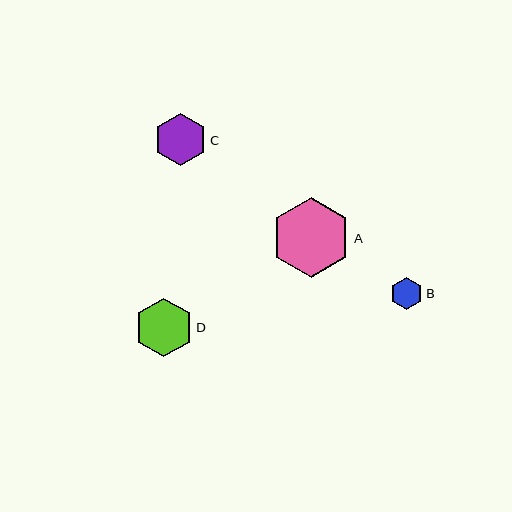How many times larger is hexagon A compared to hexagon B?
Hexagon A is approximately 2.5 times the size of hexagon B.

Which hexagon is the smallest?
Hexagon B is the smallest with a size of approximately 32 pixels.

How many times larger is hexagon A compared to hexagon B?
Hexagon A is approximately 2.5 times the size of hexagon B.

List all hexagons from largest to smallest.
From largest to smallest: A, D, C, B.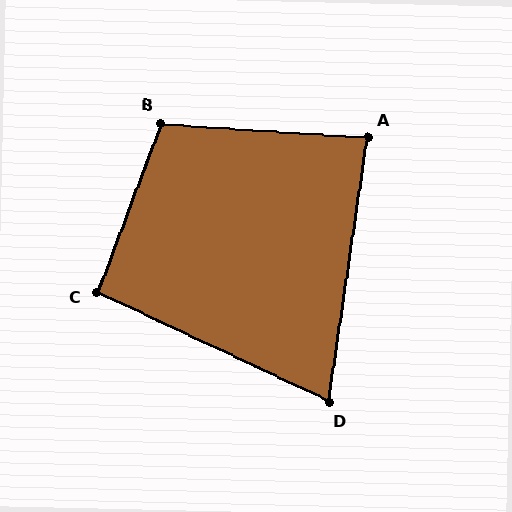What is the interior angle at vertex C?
Approximately 95 degrees (approximately right).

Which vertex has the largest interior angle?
B, at approximately 107 degrees.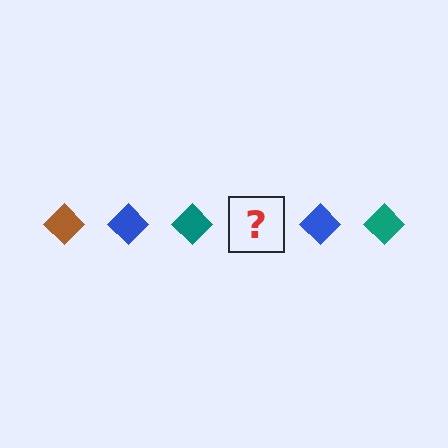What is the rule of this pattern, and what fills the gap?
The rule is that the pattern cycles through brown, blue, teal diamonds. The gap should be filled with a brown diamond.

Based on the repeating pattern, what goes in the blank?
The blank should be a brown diamond.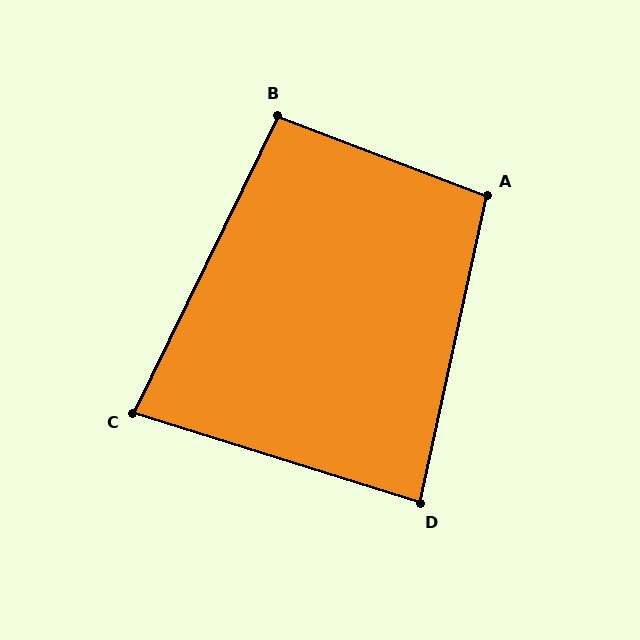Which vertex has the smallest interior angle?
C, at approximately 82 degrees.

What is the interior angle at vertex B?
Approximately 95 degrees (obtuse).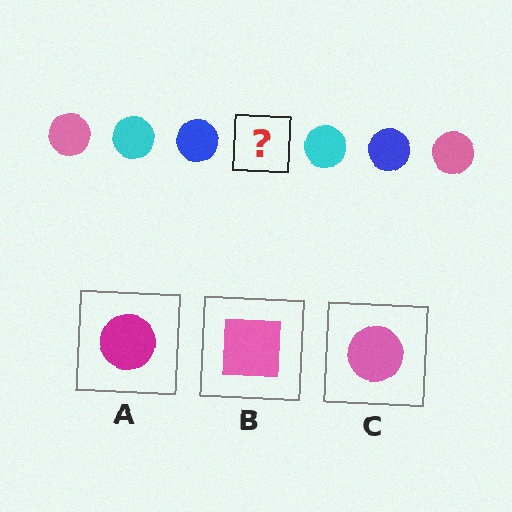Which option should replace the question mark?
Option C.